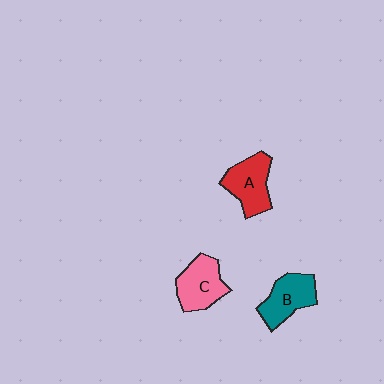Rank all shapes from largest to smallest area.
From largest to smallest: A (red), C (pink), B (teal).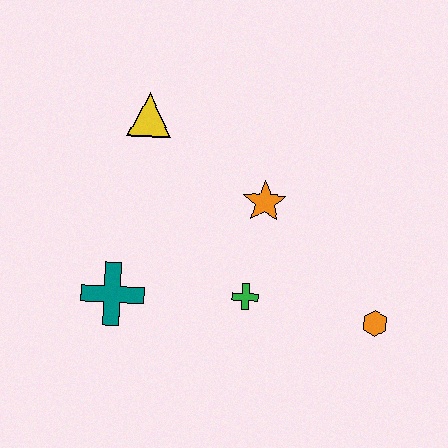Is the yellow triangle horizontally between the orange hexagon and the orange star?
No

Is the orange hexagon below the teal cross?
Yes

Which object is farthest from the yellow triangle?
The orange hexagon is farthest from the yellow triangle.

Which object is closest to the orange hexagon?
The green cross is closest to the orange hexagon.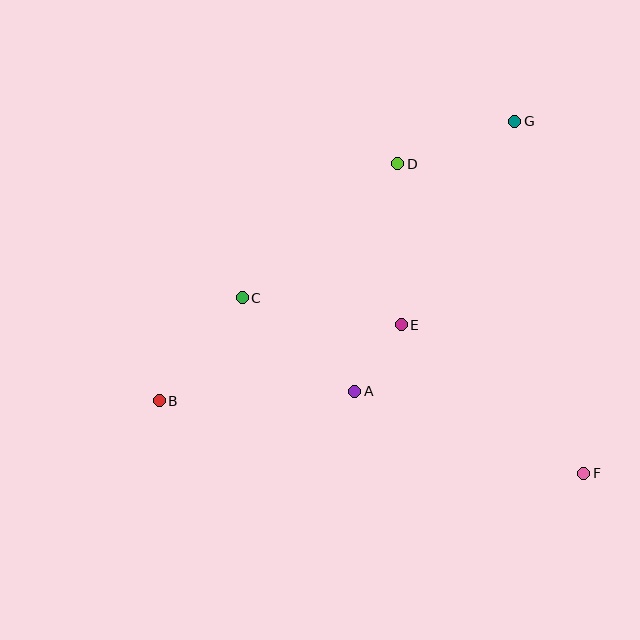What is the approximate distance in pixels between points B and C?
The distance between B and C is approximately 132 pixels.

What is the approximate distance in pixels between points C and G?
The distance between C and G is approximately 325 pixels.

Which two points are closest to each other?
Points A and E are closest to each other.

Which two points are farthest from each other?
Points B and G are farthest from each other.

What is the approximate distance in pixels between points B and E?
The distance between B and E is approximately 254 pixels.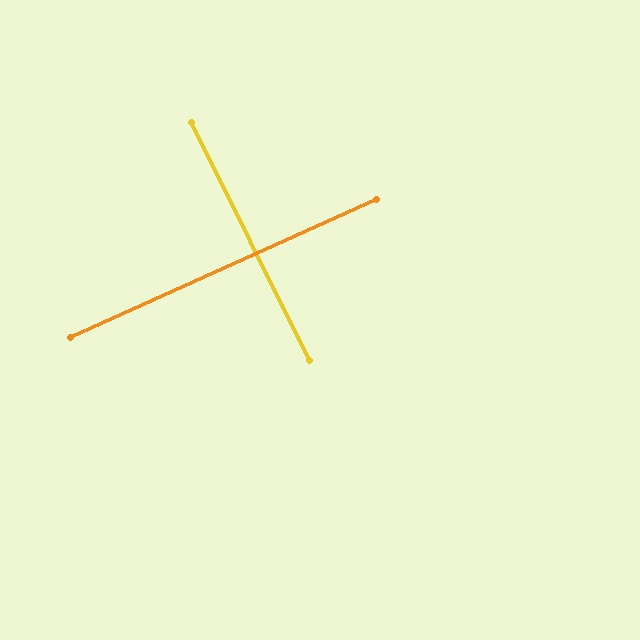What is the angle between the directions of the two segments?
Approximately 88 degrees.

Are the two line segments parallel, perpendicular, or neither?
Perpendicular — they meet at approximately 88°.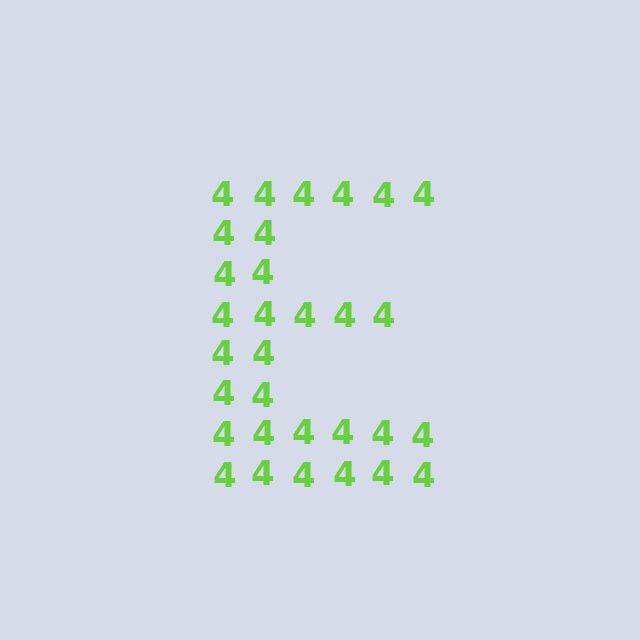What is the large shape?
The large shape is the letter E.